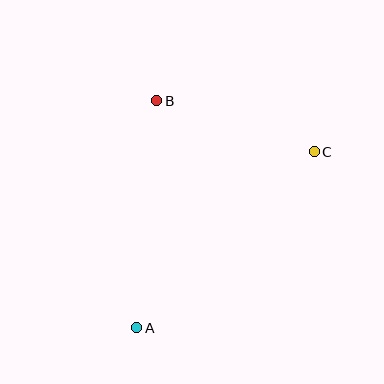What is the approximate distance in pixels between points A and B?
The distance between A and B is approximately 228 pixels.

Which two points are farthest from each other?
Points A and C are farthest from each other.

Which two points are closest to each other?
Points B and C are closest to each other.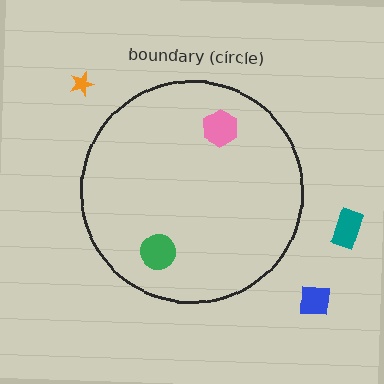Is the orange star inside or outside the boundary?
Outside.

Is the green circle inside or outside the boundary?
Inside.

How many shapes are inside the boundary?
2 inside, 3 outside.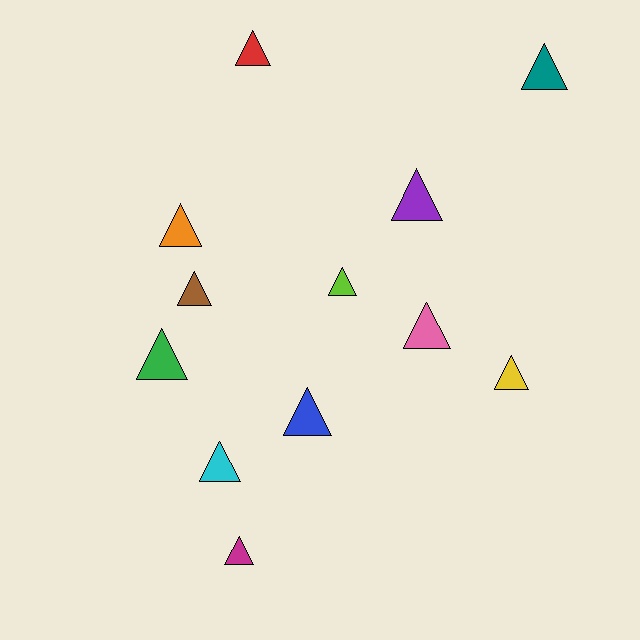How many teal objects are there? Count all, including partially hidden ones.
There is 1 teal object.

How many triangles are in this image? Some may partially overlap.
There are 12 triangles.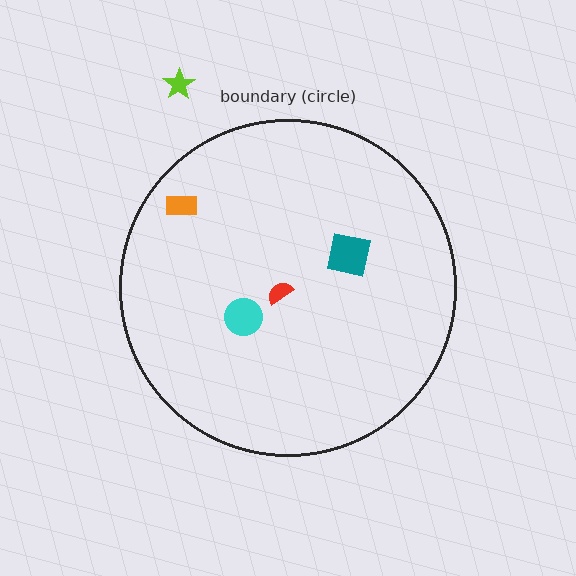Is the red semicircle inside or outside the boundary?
Inside.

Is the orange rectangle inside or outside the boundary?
Inside.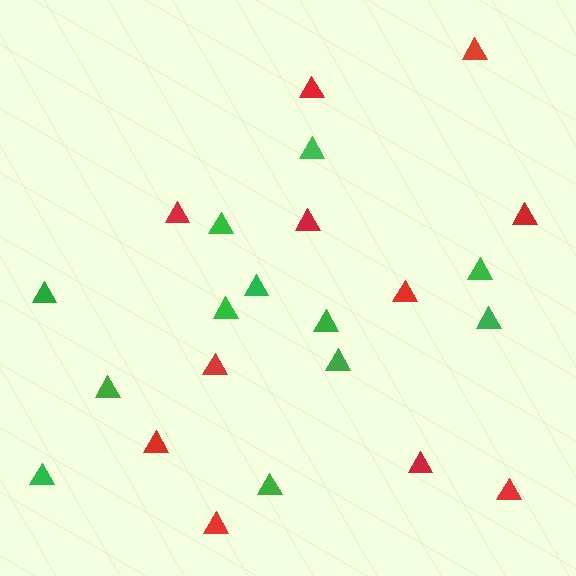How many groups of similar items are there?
There are 2 groups: one group of red triangles (11) and one group of green triangles (12).